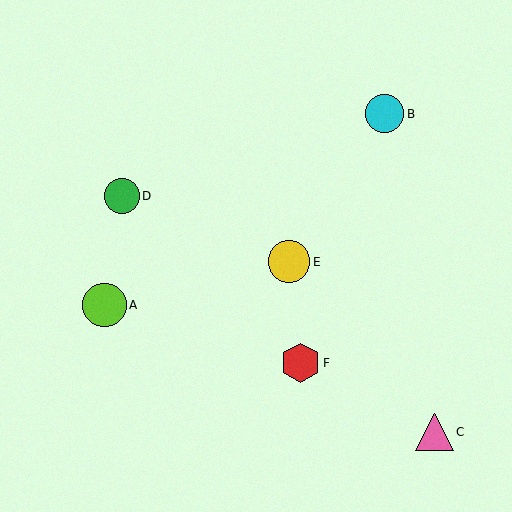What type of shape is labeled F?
Shape F is a red hexagon.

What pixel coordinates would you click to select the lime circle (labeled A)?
Click at (104, 305) to select the lime circle A.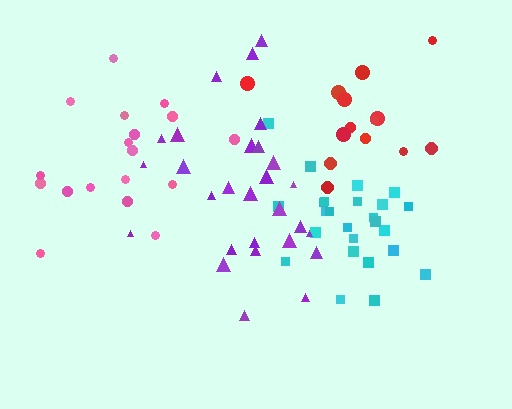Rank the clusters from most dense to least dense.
cyan, purple, pink, red.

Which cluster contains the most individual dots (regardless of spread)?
Purple (28).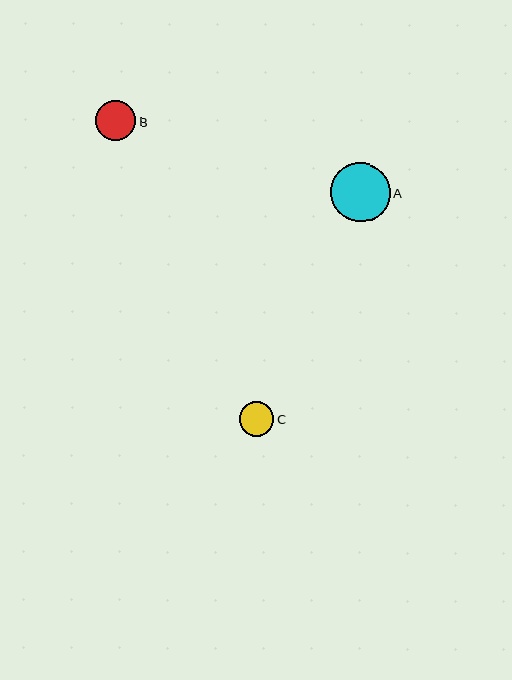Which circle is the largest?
Circle A is the largest with a size of approximately 60 pixels.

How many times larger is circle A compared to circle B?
Circle A is approximately 1.5 times the size of circle B.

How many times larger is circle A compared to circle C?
Circle A is approximately 1.7 times the size of circle C.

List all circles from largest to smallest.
From largest to smallest: A, B, C.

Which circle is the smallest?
Circle C is the smallest with a size of approximately 34 pixels.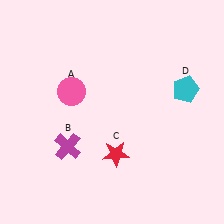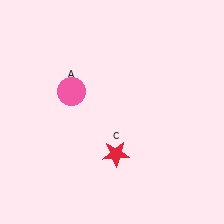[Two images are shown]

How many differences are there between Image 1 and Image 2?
There are 2 differences between the two images.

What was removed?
The cyan pentagon (D), the magenta cross (B) were removed in Image 2.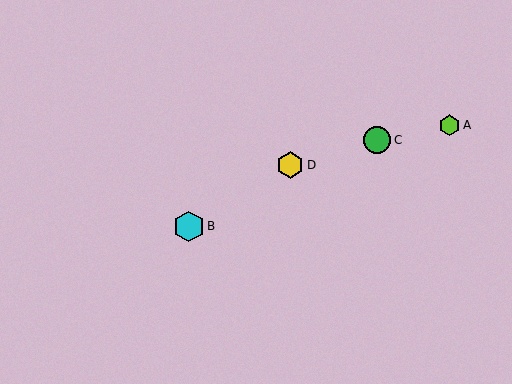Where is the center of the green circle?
The center of the green circle is at (377, 140).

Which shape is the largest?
The cyan hexagon (labeled B) is the largest.